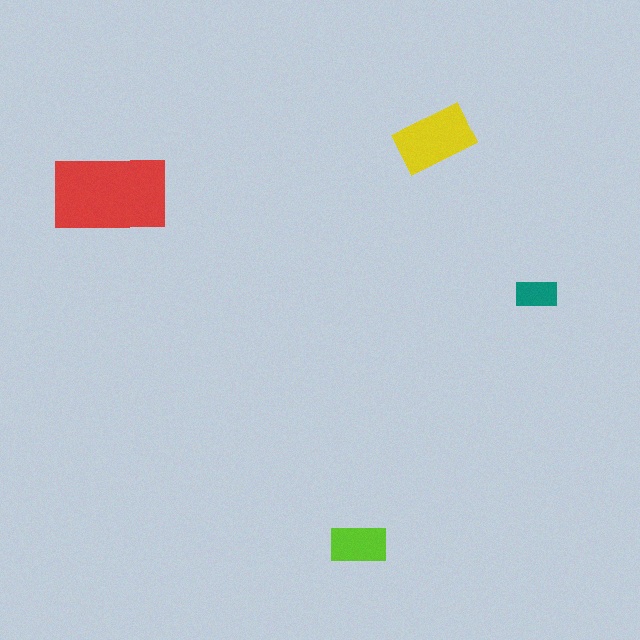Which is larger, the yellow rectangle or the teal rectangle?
The yellow one.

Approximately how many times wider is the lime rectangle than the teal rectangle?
About 1.5 times wider.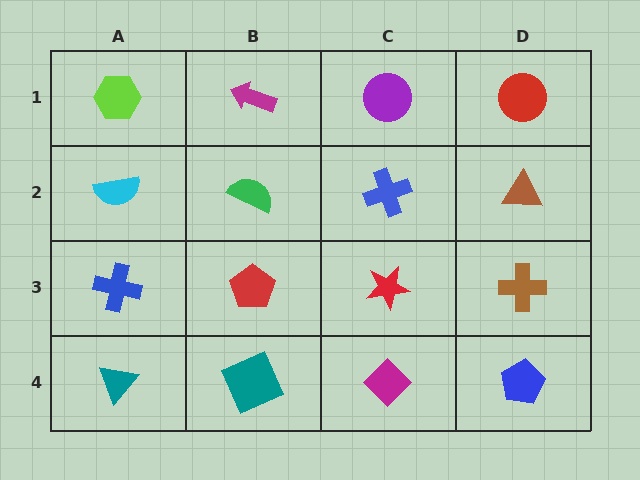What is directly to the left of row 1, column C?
A magenta arrow.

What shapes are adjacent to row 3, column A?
A cyan semicircle (row 2, column A), a teal triangle (row 4, column A), a red pentagon (row 3, column B).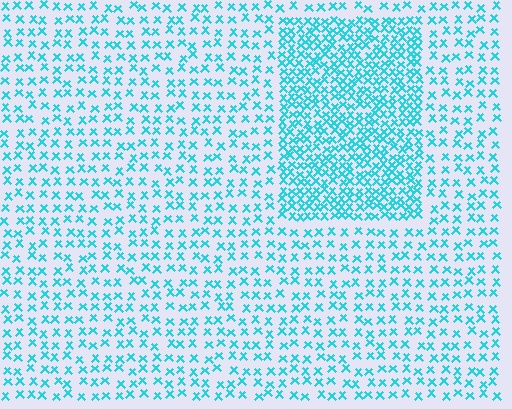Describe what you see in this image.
The image contains small cyan elements arranged at two different densities. A rectangle-shaped region is visible where the elements are more densely packed than the surrounding area.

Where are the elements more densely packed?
The elements are more densely packed inside the rectangle boundary.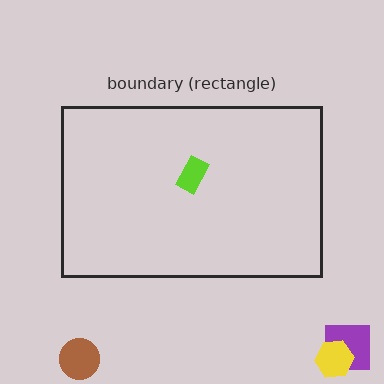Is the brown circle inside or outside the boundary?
Outside.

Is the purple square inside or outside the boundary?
Outside.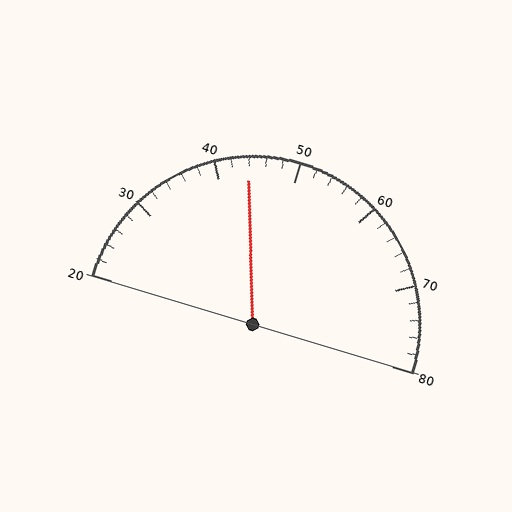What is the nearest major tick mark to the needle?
The nearest major tick mark is 40.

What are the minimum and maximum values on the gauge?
The gauge ranges from 20 to 80.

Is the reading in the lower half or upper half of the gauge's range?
The reading is in the lower half of the range (20 to 80).